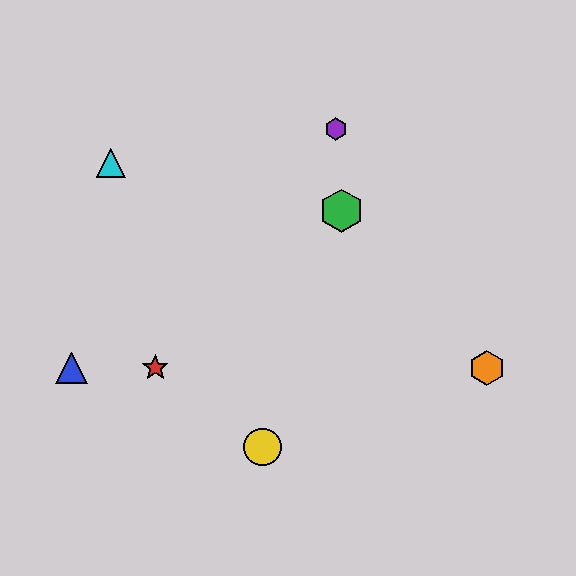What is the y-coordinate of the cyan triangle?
The cyan triangle is at y≈163.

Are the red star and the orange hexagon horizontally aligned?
Yes, both are at y≈368.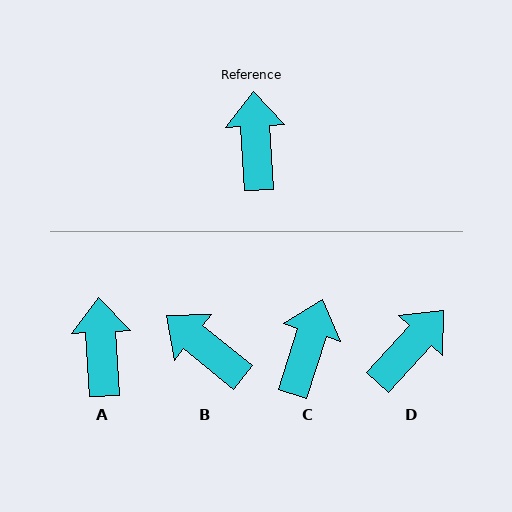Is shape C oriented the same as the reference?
No, it is off by about 21 degrees.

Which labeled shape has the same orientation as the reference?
A.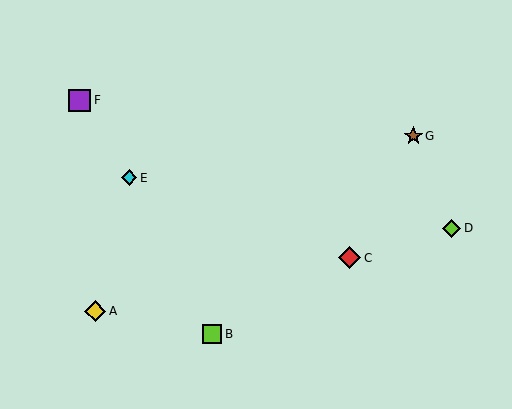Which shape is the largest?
The red diamond (labeled C) is the largest.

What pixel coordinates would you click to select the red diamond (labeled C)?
Click at (349, 258) to select the red diamond C.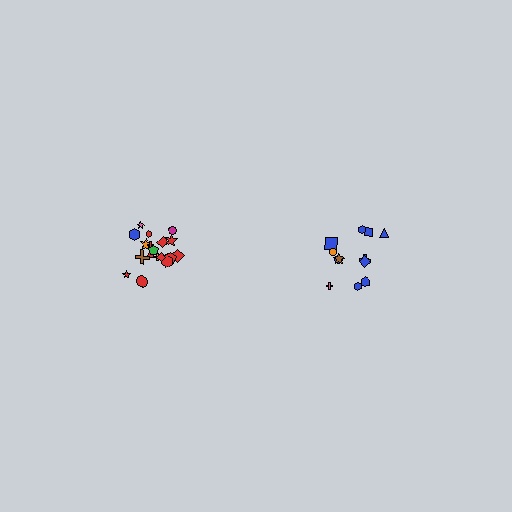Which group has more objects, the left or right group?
The left group.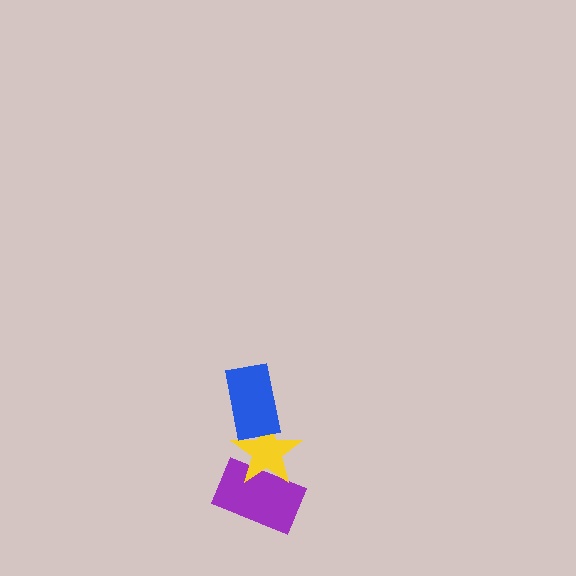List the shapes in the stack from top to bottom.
From top to bottom: the blue rectangle, the yellow star, the purple rectangle.